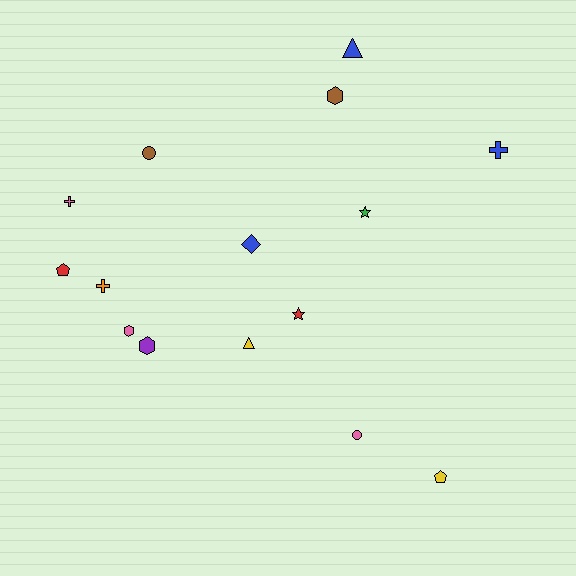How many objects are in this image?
There are 15 objects.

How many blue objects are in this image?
There are 3 blue objects.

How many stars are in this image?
There are 2 stars.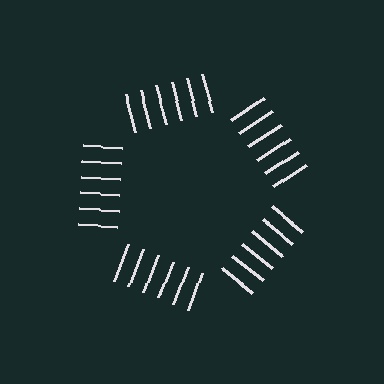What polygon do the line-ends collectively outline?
An illusory pentagon — the line segments terminate on its edges but no continuous stroke is drawn.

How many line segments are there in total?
30 — 6 along each of the 5 edges.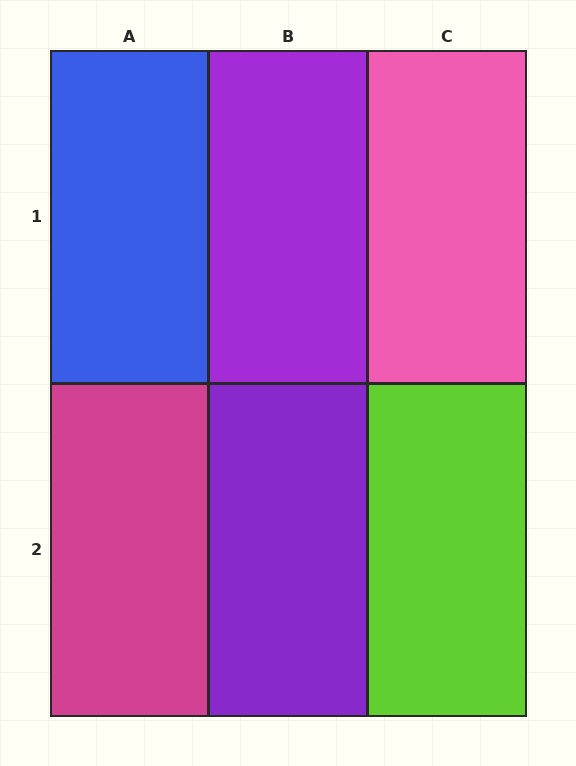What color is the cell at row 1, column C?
Pink.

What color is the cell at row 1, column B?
Purple.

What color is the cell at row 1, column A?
Blue.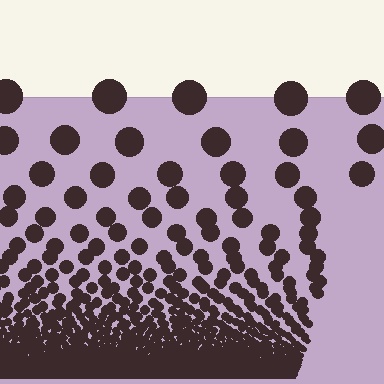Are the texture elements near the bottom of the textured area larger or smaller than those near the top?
Smaller. The gradient is inverted — elements near the bottom are smaller and denser.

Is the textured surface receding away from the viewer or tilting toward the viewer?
The surface appears to tilt toward the viewer. Texture elements get larger and sparser toward the top.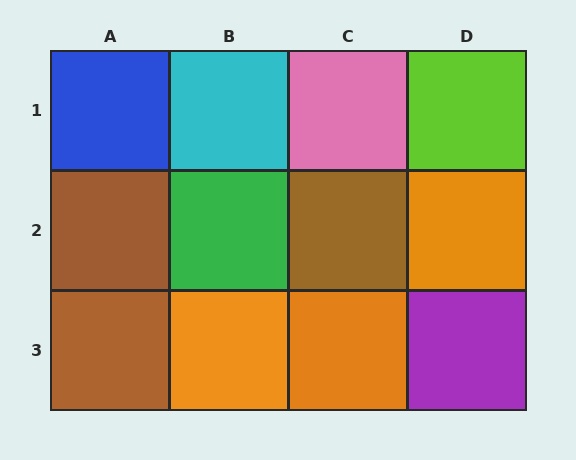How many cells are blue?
1 cell is blue.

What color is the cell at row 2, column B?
Green.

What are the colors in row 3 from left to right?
Brown, orange, orange, purple.